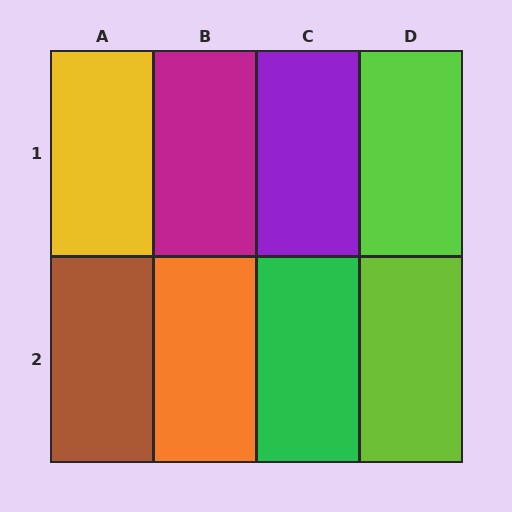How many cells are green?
1 cell is green.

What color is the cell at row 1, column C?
Purple.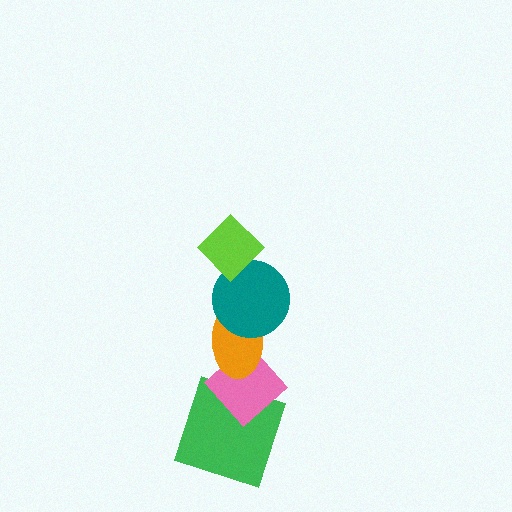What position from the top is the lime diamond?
The lime diamond is 1st from the top.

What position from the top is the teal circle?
The teal circle is 2nd from the top.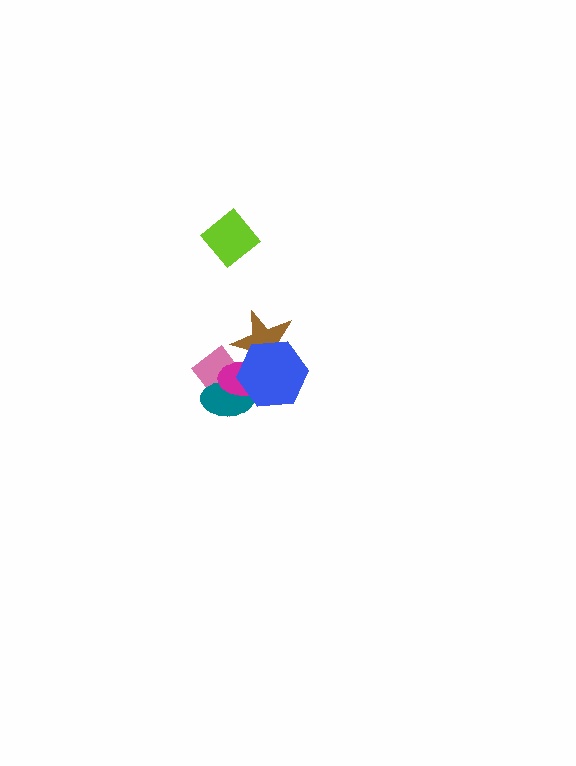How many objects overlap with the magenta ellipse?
4 objects overlap with the magenta ellipse.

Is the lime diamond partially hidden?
No, no other shape covers it.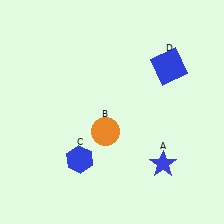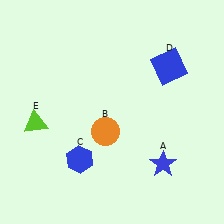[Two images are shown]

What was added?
A lime triangle (E) was added in Image 2.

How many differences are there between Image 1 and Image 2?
There is 1 difference between the two images.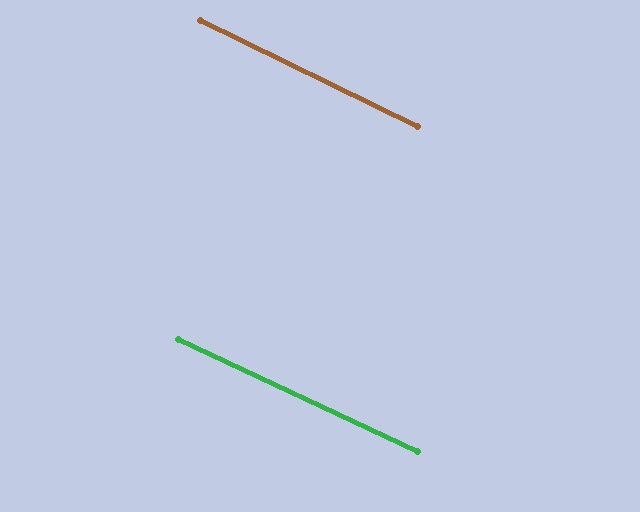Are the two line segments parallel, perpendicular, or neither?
Parallel — their directions differ by only 1.0°.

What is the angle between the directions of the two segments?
Approximately 1 degree.